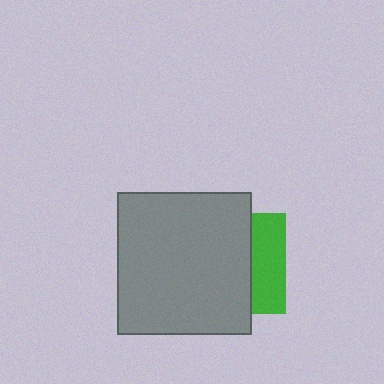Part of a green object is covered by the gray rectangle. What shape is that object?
It is a square.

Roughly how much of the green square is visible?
A small part of it is visible (roughly 33%).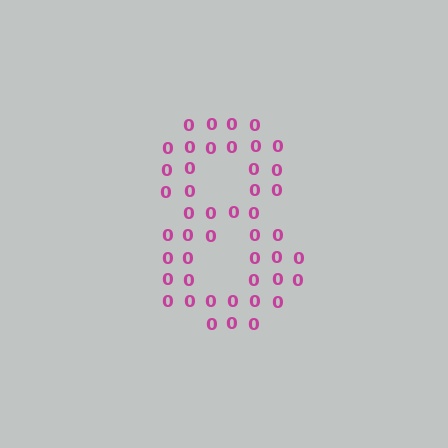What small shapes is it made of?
It is made of small digit 0's.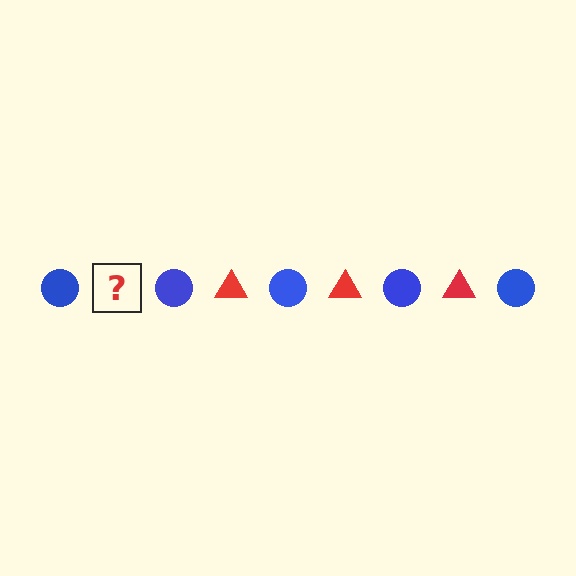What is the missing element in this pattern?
The missing element is a red triangle.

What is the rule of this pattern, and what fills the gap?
The rule is that the pattern alternates between blue circle and red triangle. The gap should be filled with a red triangle.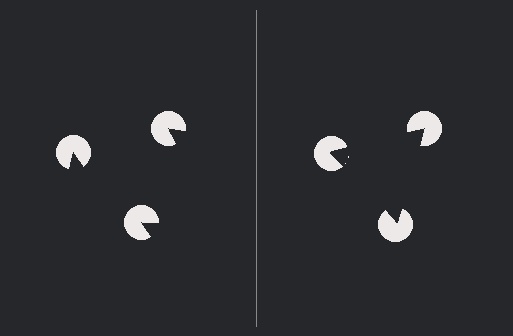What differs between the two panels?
The pac-man discs are positioned identically on both sides; only the wedge orientations differ. On the right they align to a triangle; on the left they are misaligned.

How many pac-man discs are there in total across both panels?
6 — 3 on each side.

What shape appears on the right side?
An illusory triangle.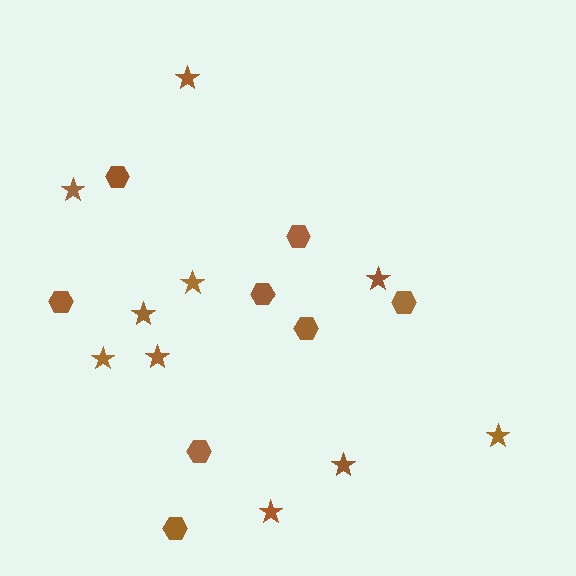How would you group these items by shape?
There are 2 groups: one group of hexagons (8) and one group of stars (10).